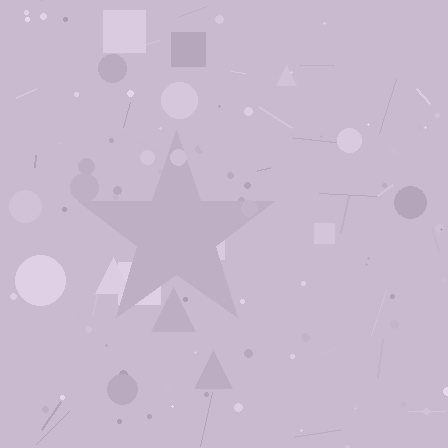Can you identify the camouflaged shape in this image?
The camouflaged shape is a star.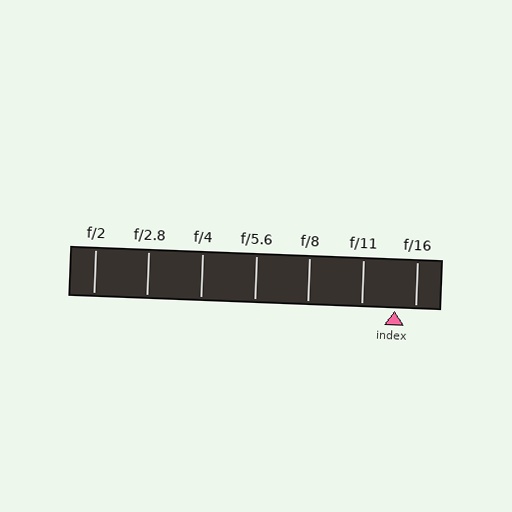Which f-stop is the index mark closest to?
The index mark is closest to f/16.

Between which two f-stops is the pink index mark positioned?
The index mark is between f/11 and f/16.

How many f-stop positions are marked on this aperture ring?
There are 7 f-stop positions marked.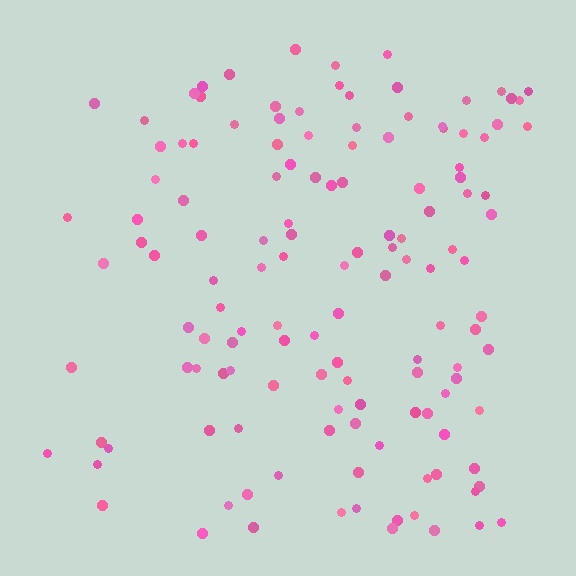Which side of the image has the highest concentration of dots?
The right.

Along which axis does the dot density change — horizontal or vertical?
Horizontal.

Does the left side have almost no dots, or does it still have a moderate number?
Still a moderate number, just noticeably fewer than the right.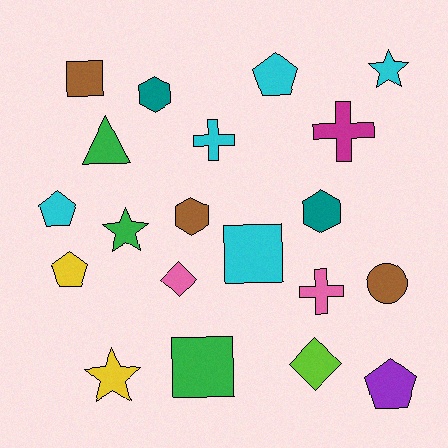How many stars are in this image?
There are 3 stars.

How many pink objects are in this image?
There are 2 pink objects.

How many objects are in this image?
There are 20 objects.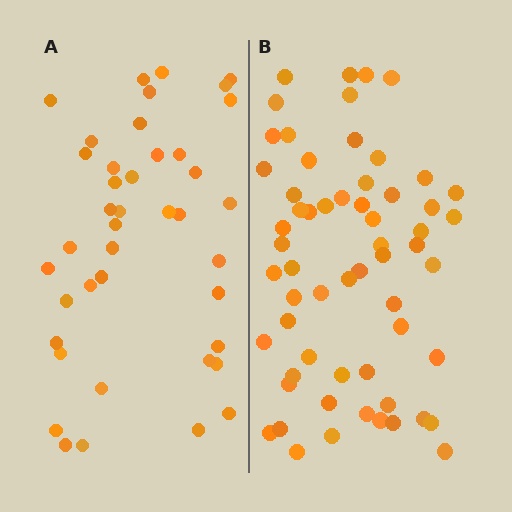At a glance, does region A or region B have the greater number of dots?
Region B (the right region) has more dots.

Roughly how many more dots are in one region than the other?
Region B has approximately 20 more dots than region A.